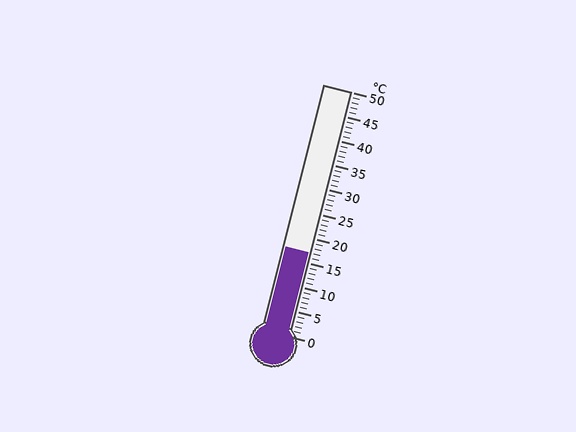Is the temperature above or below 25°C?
The temperature is below 25°C.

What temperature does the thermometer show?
The thermometer shows approximately 17°C.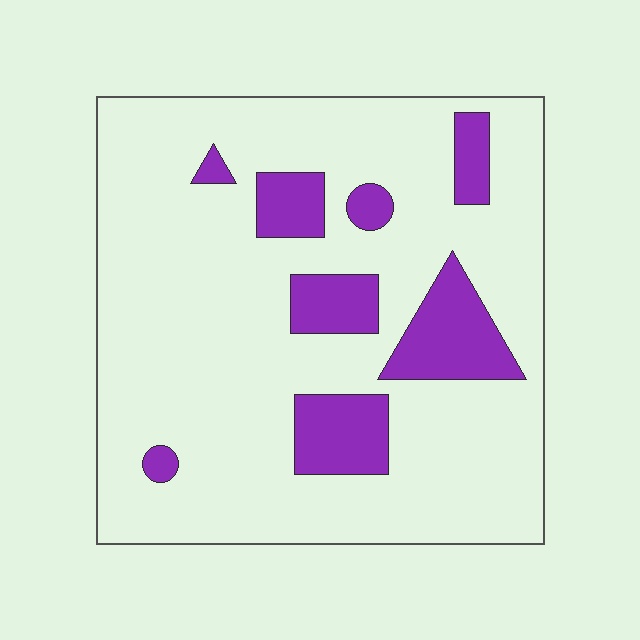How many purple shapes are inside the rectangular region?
8.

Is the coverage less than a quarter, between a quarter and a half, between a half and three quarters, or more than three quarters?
Less than a quarter.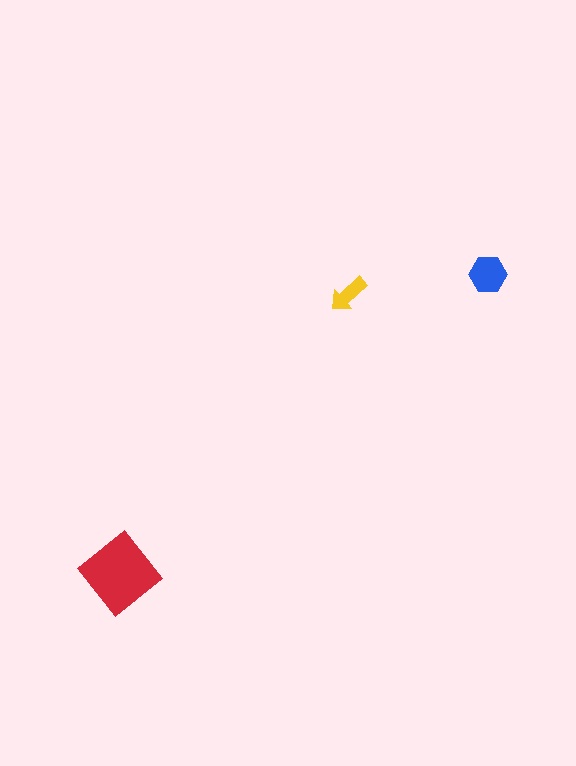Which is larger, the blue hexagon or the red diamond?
The red diamond.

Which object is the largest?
The red diamond.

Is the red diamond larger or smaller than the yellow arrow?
Larger.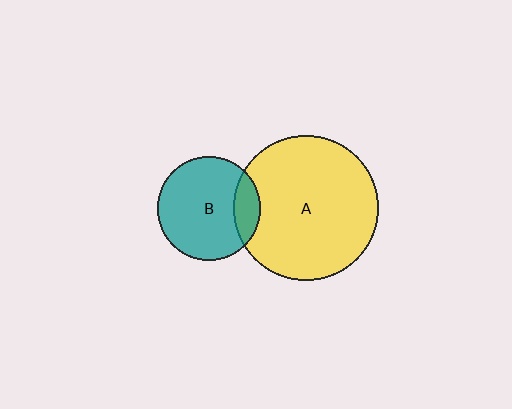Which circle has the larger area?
Circle A (yellow).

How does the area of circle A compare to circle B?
Approximately 2.0 times.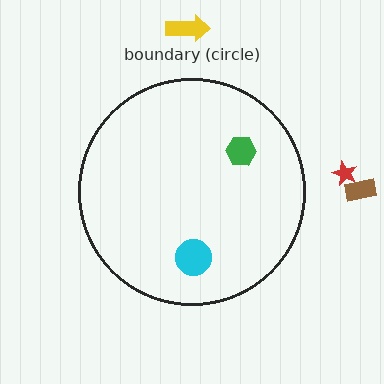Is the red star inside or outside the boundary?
Outside.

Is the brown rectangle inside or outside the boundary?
Outside.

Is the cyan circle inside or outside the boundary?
Inside.